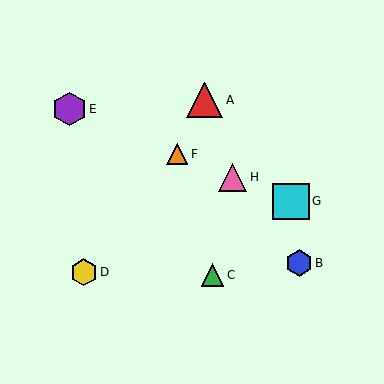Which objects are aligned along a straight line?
Objects E, F, G, H are aligned along a straight line.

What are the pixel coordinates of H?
Object H is at (233, 177).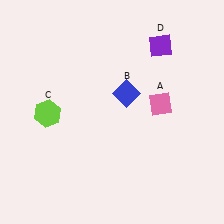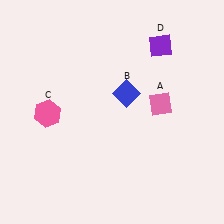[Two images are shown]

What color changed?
The hexagon (C) changed from lime in Image 1 to pink in Image 2.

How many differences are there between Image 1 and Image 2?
There is 1 difference between the two images.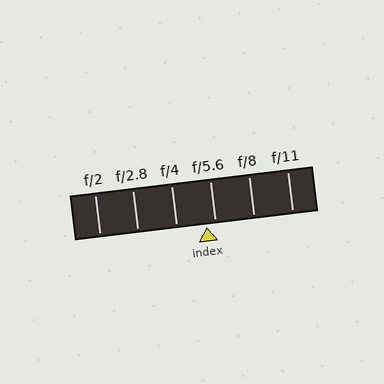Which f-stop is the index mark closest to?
The index mark is closest to f/5.6.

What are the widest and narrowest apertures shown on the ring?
The widest aperture shown is f/2 and the narrowest is f/11.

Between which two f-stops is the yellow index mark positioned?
The index mark is between f/4 and f/5.6.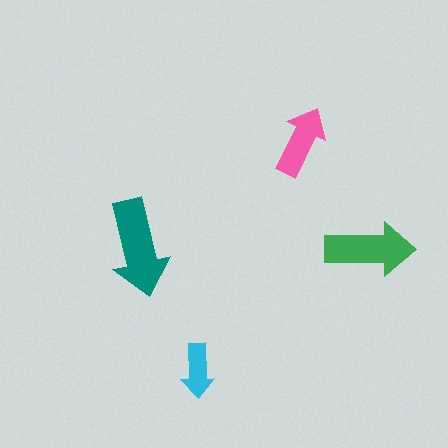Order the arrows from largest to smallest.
the teal one, the green one, the pink one, the cyan one.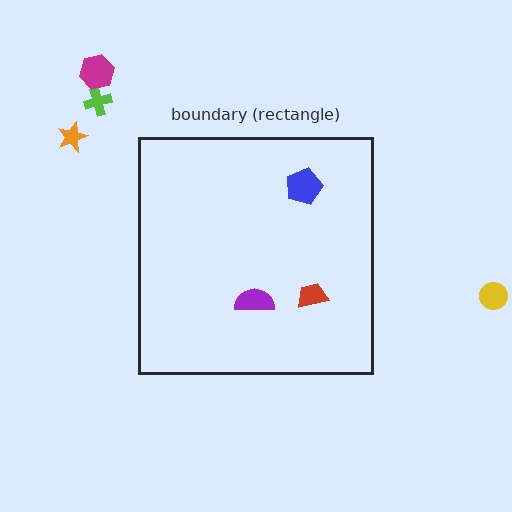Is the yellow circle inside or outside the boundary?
Outside.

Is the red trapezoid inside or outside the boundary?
Inside.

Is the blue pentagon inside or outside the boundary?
Inside.